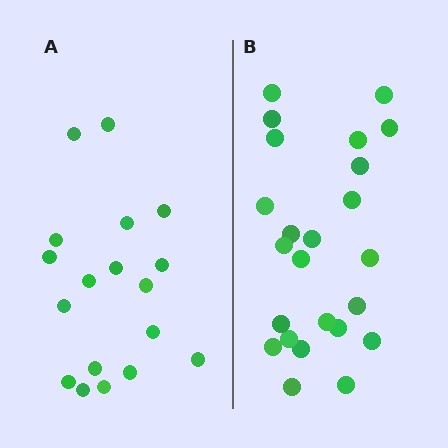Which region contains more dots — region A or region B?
Region B (the right region) has more dots.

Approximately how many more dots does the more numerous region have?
Region B has about 6 more dots than region A.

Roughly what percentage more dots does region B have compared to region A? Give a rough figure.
About 35% more.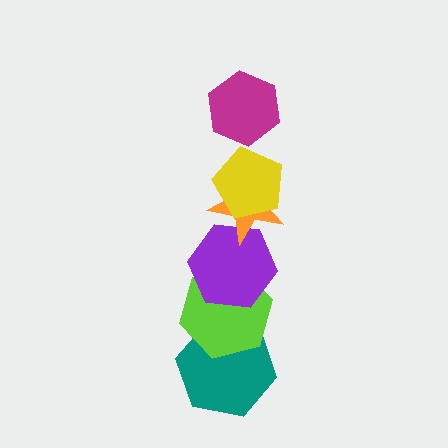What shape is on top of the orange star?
The yellow pentagon is on top of the orange star.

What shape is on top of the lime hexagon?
The purple hexagon is on top of the lime hexagon.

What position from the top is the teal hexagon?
The teal hexagon is 6th from the top.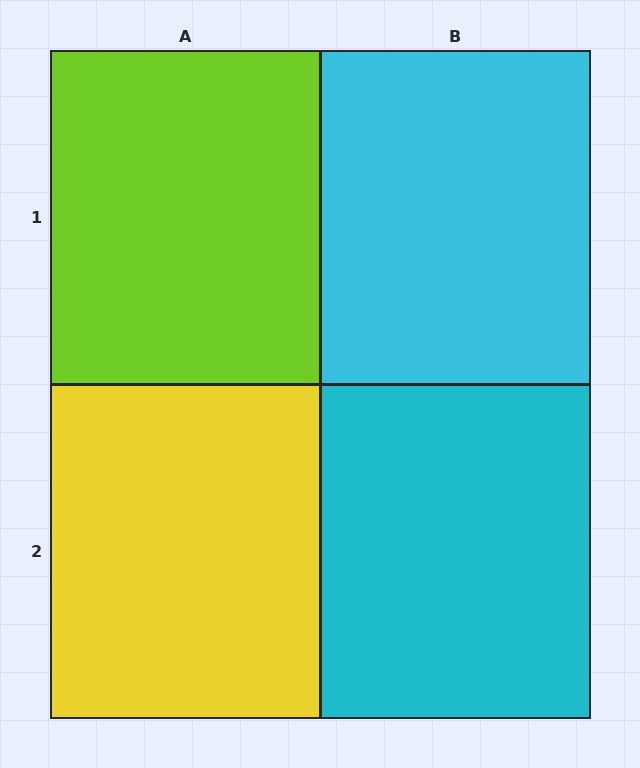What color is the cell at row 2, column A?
Yellow.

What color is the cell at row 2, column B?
Cyan.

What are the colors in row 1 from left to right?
Lime, cyan.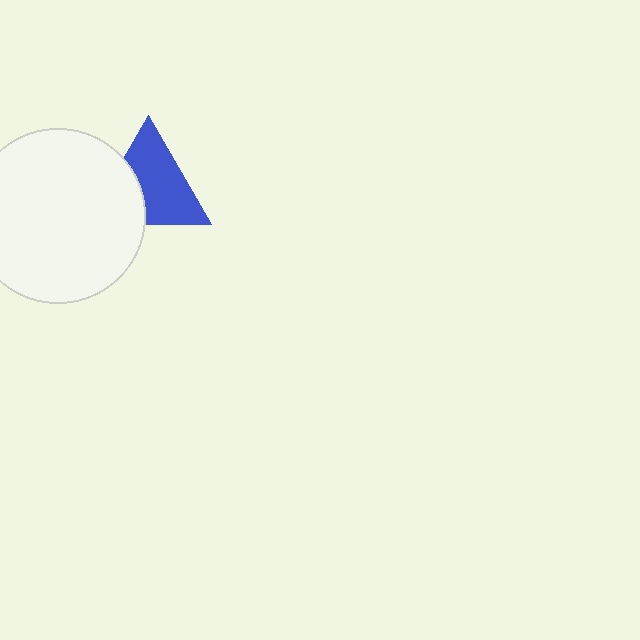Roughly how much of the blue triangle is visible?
Most of it is visible (roughly 66%).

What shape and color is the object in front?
The object in front is a white circle.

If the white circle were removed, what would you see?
You would see the complete blue triangle.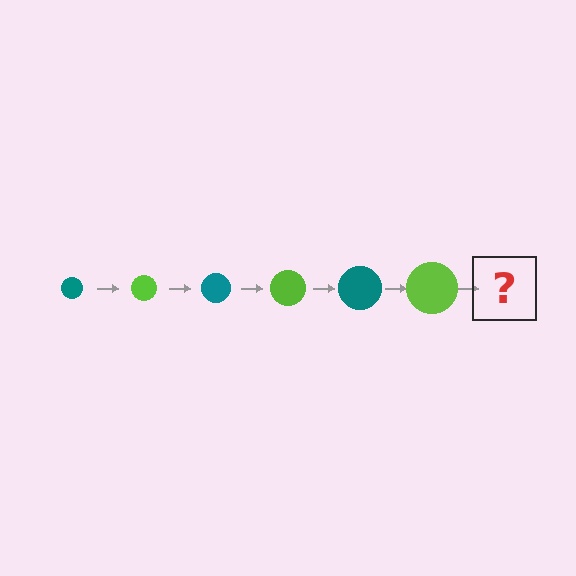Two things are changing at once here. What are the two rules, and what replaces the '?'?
The two rules are that the circle grows larger each step and the color cycles through teal and lime. The '?' should be a teal circle, larger than the previous one.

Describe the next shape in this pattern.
It should be a teal circle, larger than the previous one.